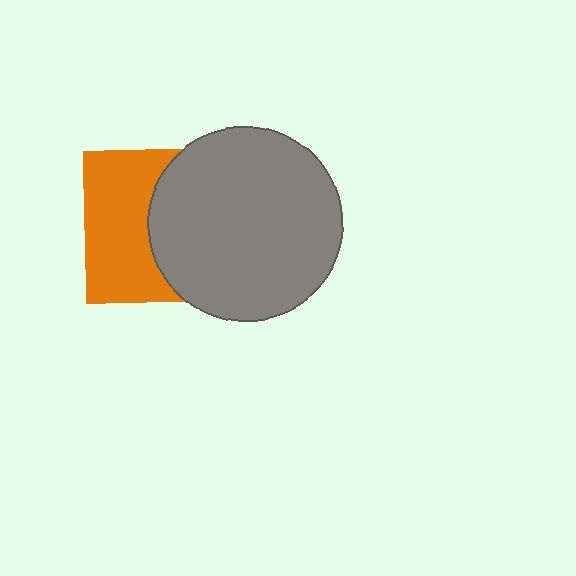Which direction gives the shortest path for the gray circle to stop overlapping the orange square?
Moving right gives the shortest separation.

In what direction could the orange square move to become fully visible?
The orange square could move left. That would shift it out from behind the gray circle entirely.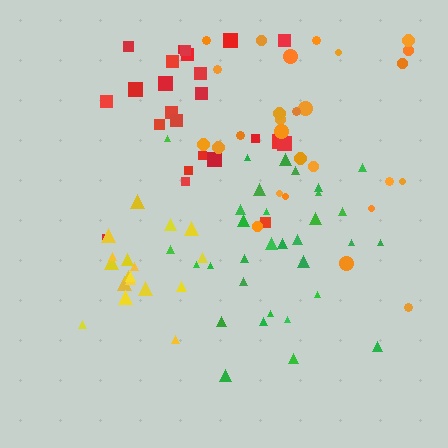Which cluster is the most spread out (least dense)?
Orange.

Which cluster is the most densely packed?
Yellow.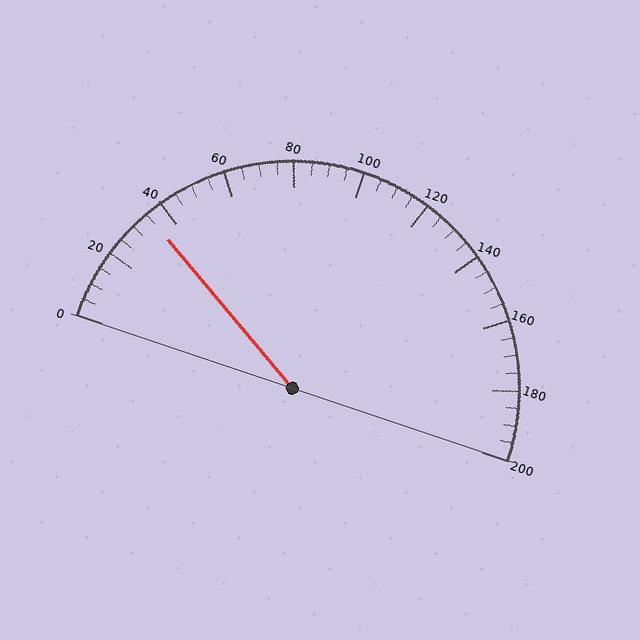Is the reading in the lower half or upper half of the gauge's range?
The reading is in the lower half of the range (0 to 200).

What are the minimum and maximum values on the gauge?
The gauge ranges from 0 to 200.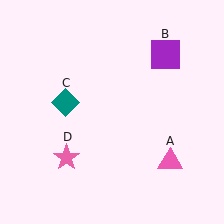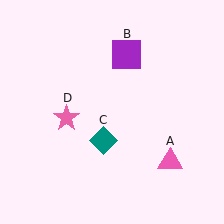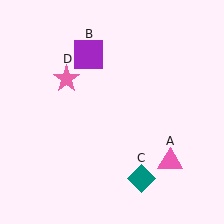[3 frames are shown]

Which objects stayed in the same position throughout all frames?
Pink triangle (object A) remained stationary.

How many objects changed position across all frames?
3 objects changed position: purple square (object B), teal diamond (object C), pink star (object D).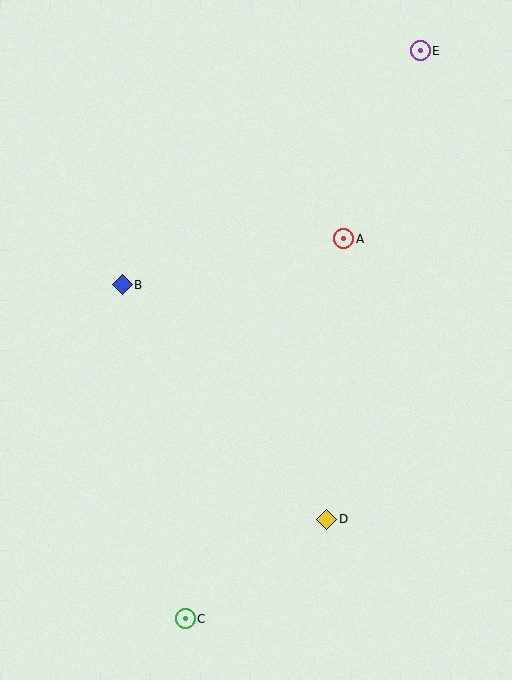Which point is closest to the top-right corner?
Point E is closest to the top-right corner.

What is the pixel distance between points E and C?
The distance between E and C is 615 pixels.